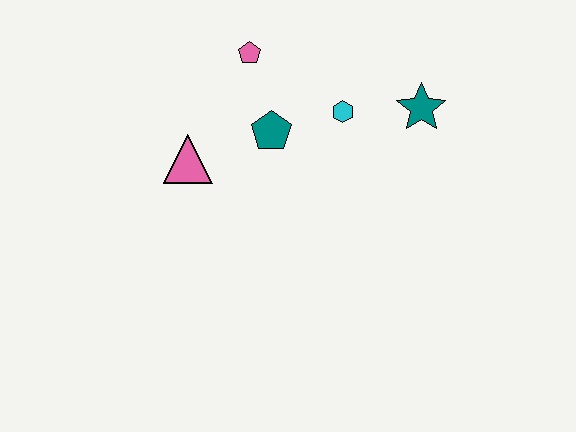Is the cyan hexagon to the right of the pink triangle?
Yes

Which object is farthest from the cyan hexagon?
The pink triangle is farthest from the cyan hexagon.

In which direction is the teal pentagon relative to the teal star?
The teal pentagon is to the left of the teal star.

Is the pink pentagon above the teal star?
Yes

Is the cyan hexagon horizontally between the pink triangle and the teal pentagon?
No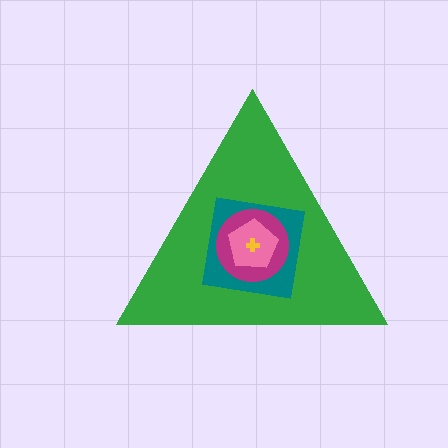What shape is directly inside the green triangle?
The teal square.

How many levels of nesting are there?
5.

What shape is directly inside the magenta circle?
The pink pentagon.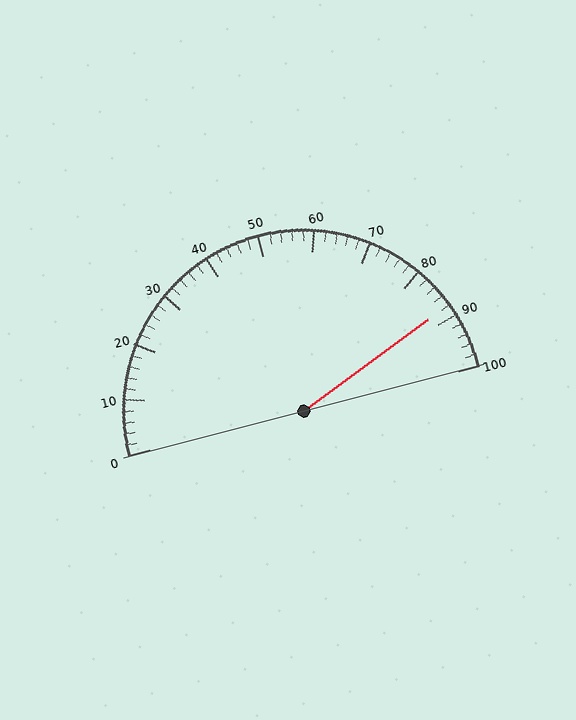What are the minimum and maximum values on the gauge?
The gauge ranges from 0 to 100.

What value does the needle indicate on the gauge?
The needle indicates approximately 88.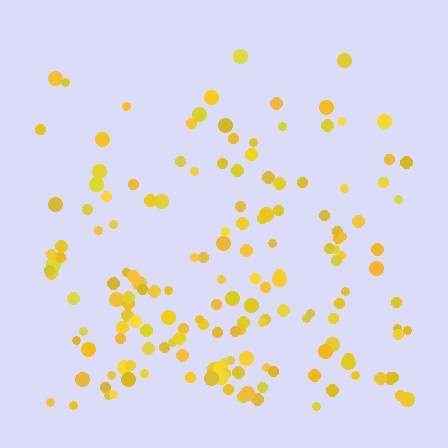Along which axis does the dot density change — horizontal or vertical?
Vertical.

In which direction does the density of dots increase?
From top to bottom, with the bottom side densest.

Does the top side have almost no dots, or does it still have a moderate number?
Still a moderate number, just noticeably fewer than the bottom.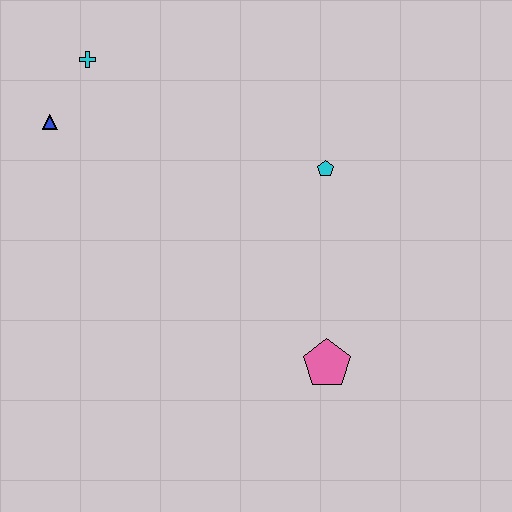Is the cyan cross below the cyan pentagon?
No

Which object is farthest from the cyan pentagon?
The blue triangle is farthest from the cyan pentagon.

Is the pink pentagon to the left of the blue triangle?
No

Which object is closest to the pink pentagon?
The cyan pentagon is closest to the pink pentagon.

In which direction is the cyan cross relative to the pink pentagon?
The cyan cross is above the pink pentagon.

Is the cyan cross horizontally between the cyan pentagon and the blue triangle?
Yes